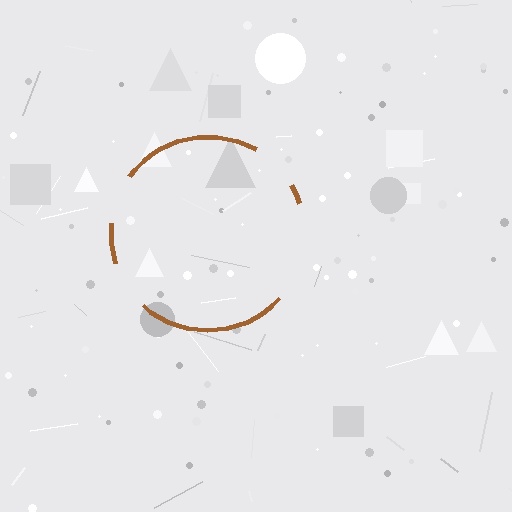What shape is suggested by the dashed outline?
The dashed outline suggests a circle.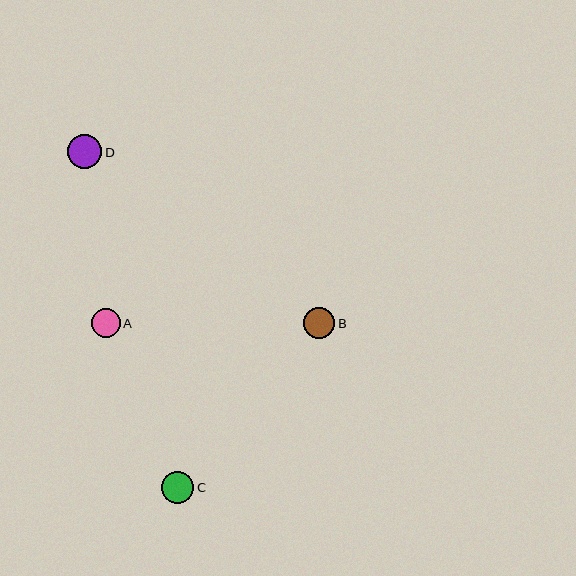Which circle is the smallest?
Circle A is the smallest with a size of approximately 29 pixels.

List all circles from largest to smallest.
From largest to smallest: D, C, B, A.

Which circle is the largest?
Circle D is the largest with a size of approximately 34 pixels.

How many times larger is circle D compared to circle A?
Circle D is approximately 1.2 times the size of circle A.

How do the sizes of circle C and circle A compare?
Circle C and circle A are approximately the same size.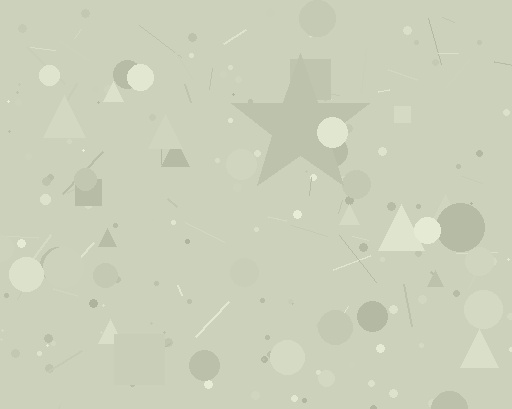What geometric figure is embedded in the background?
A star is embedded in the background.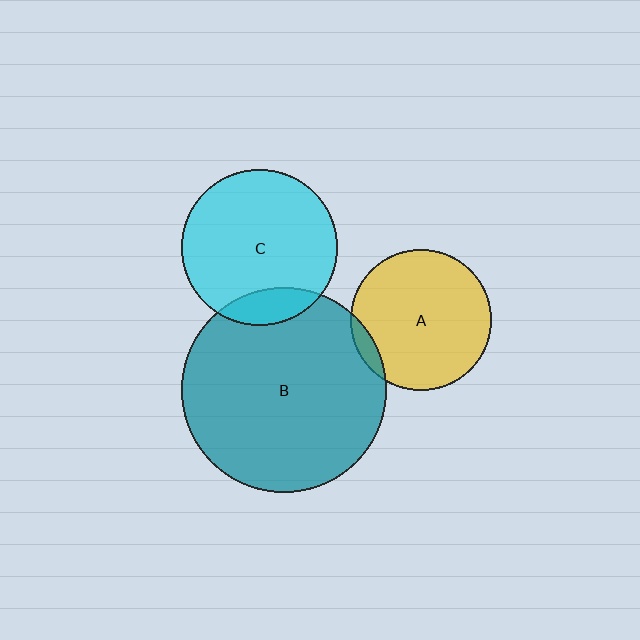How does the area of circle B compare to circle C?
Approximately 1.7 times.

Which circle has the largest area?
Circle B (teal).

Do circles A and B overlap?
Yes.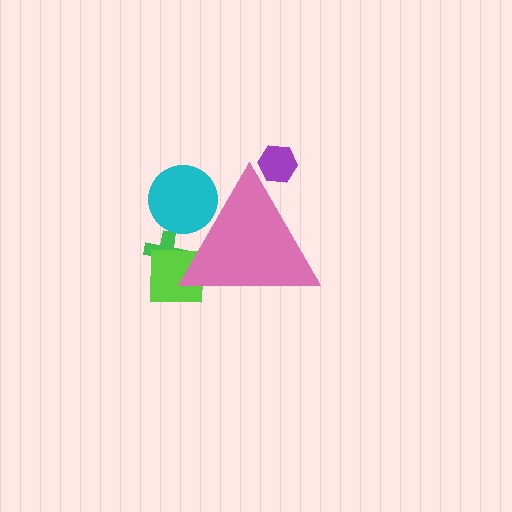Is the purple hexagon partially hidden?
Yes, the purple hexagon is partially hidden behind the pink triangle.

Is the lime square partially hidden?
Yes, the lime square is partially hidden behind the pink triangle.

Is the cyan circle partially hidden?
Yes, the cyan circle is partially hidden behind the pink triangle.